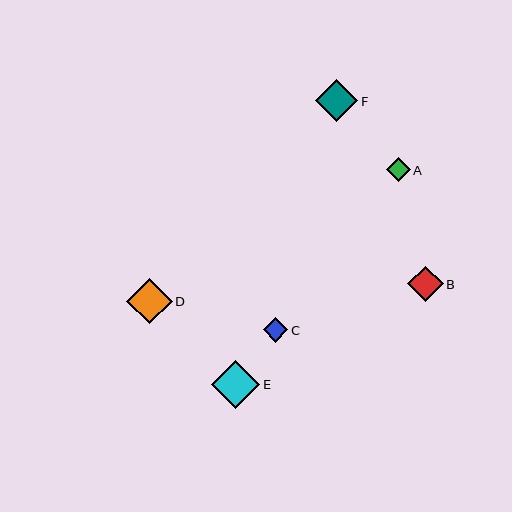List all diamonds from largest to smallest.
From largest to smallest: E, D, F, B, C, A.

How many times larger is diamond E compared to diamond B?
Diamond E is approximately 1.4 times the size of diamond B.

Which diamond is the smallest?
Diamond A is the smallest with a size of approximately 24 pixels.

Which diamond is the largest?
Diamond E is the largest with a size of approximately 48 pixels.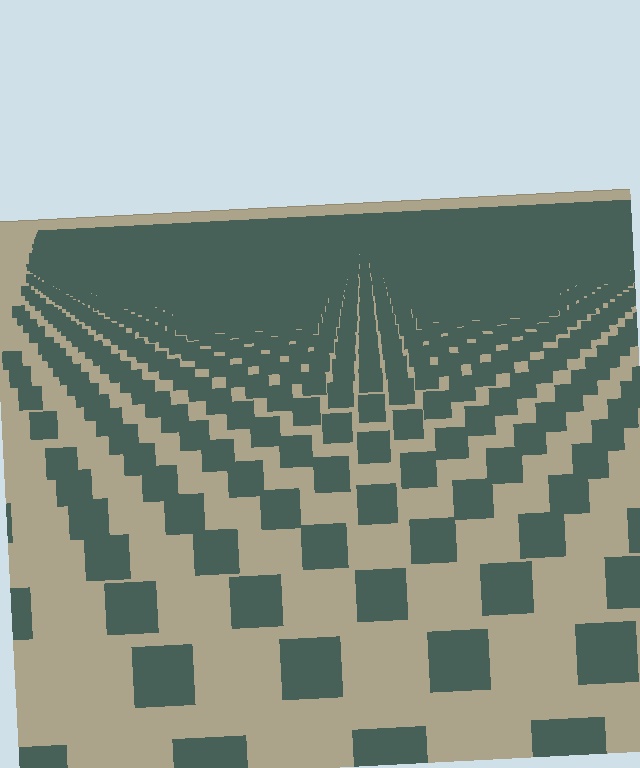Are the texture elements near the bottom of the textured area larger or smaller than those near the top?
Larger. Near the bottom, elements are closer to the viewer and appear at a bigger on-screen size.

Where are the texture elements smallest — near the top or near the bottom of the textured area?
Near the top.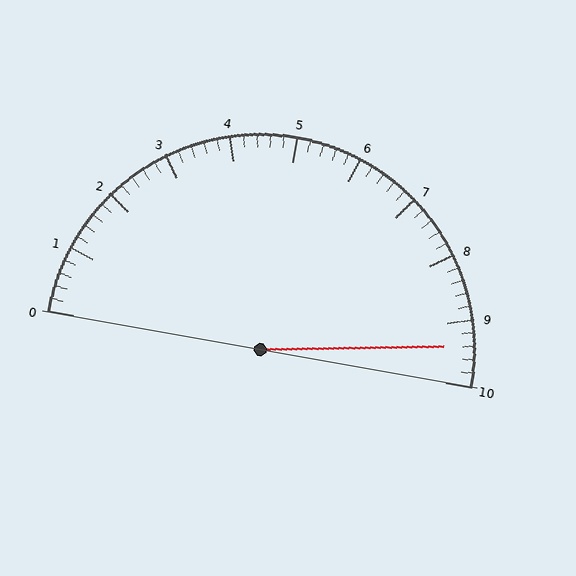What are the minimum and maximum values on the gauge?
The gauge ranges from 0 to 10.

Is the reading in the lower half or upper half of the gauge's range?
The reading is in the upper half of the range (0 to 10).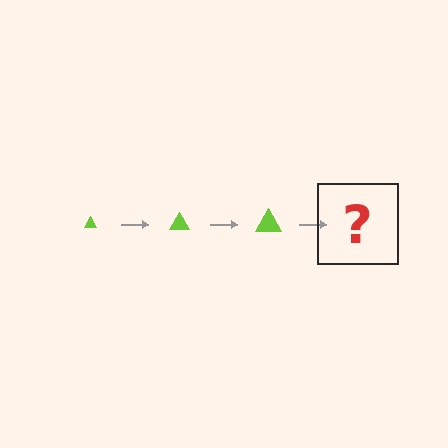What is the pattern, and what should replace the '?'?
The pattern is that the triangle gets progressively larger each step. The '?' should be a lime triangle, larger than the previous one.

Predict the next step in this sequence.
The next step is a lime triangle, larger than the previous one.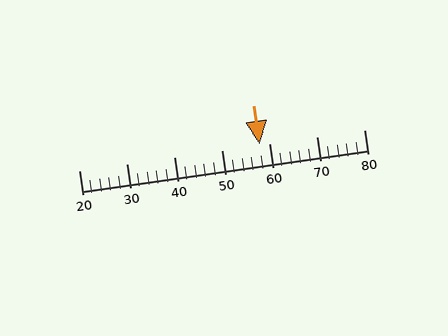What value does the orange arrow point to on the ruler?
The orange arrow points to approximately 58.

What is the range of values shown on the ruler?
The ruler shows values from 20 to 80.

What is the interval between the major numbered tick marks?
The major tick marks are spaced 10 units apart.